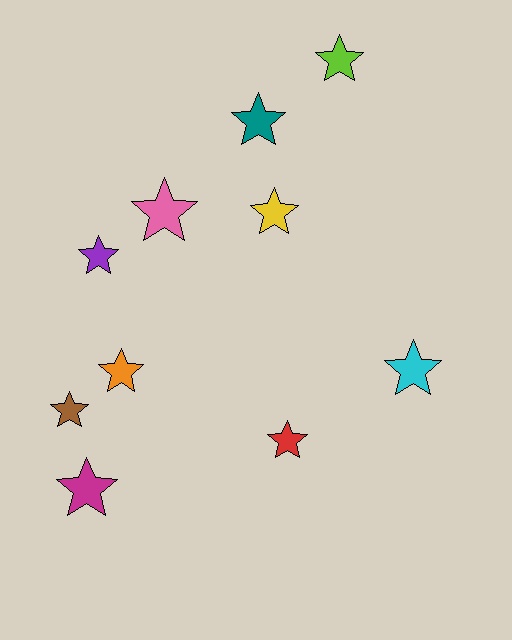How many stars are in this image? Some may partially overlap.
There are 10 stars.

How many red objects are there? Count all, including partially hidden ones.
There is 1 red object.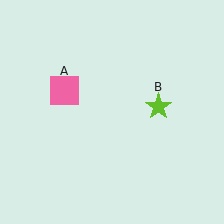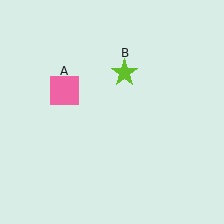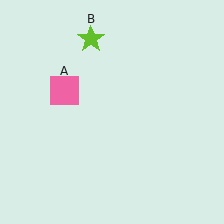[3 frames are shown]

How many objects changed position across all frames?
1 object changed position: lime star (object B).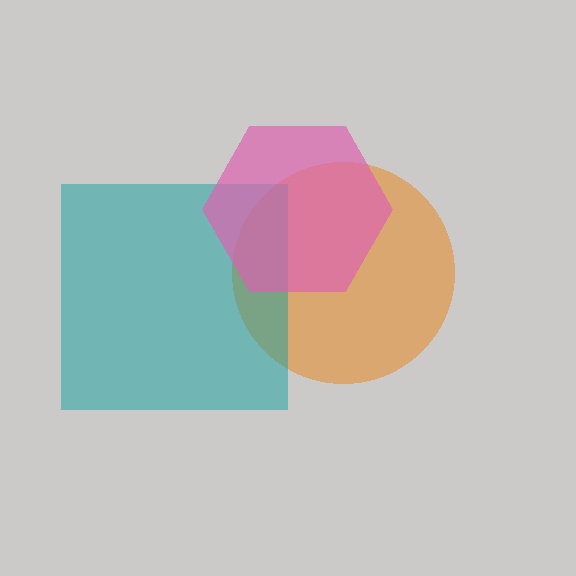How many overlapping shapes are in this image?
There are 3 overlapping shapes in the image.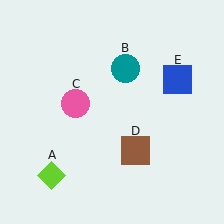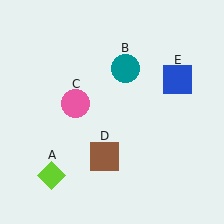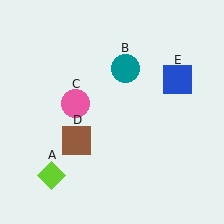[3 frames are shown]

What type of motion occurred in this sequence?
The brown square (object D) rotated clockwise around the center of the scene.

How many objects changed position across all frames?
1 object changed position: brown square (object D).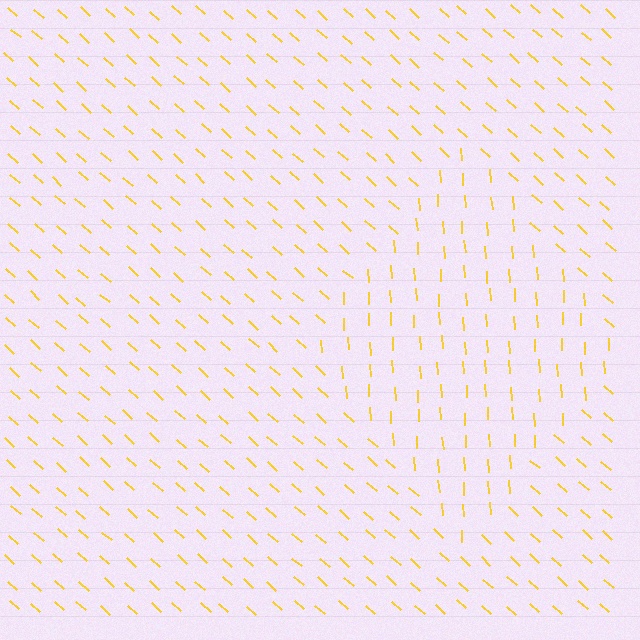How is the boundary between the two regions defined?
The boundary is defined purely by a change in line orientation (approximately 45 degrees difference). All lines are the same color and thickness.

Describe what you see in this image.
The image is filled with small yellow line segments. A diamond region in the image has lines oriented differently from the surrounding lines, creating a visible texture boundary.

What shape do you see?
I see a diamond.